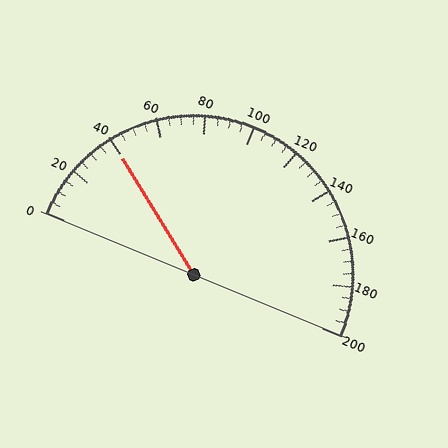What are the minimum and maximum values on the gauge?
The gauge ranges from 0 to 200.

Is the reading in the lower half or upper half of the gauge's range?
The reading is in the lower half of the range (0 to 200).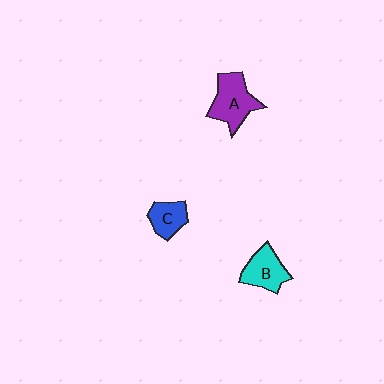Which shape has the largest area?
Shape A (purple).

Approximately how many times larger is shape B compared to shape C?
Approximately 1.3 times.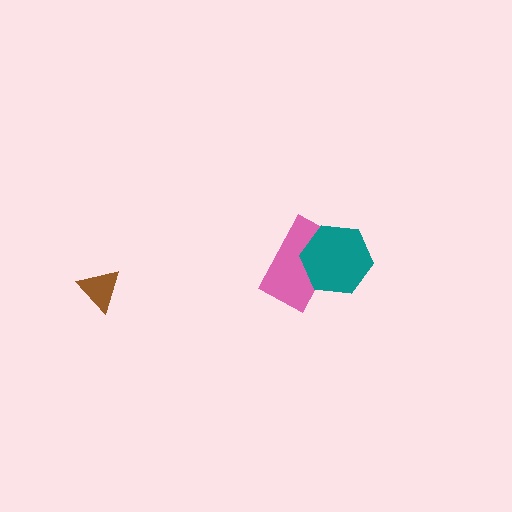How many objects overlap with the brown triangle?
0 objects overlap with the brown triangle.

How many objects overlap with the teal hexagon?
1 object overlaps with the teal hexagon.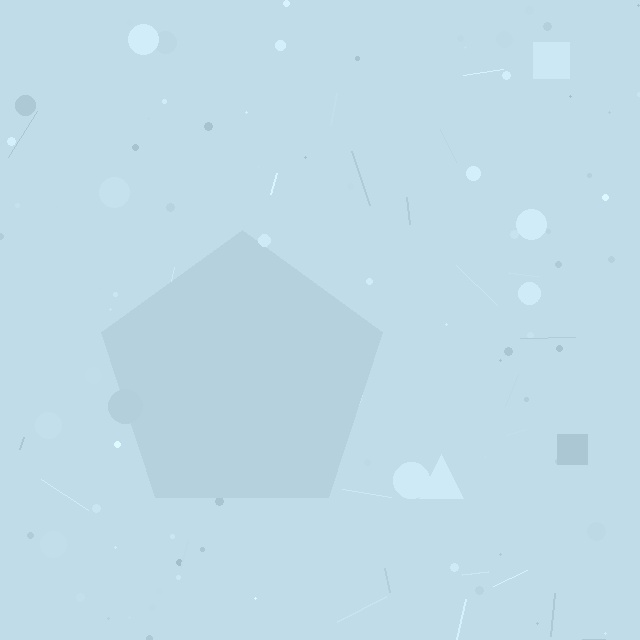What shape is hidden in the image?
A pentagon is hidden in the image.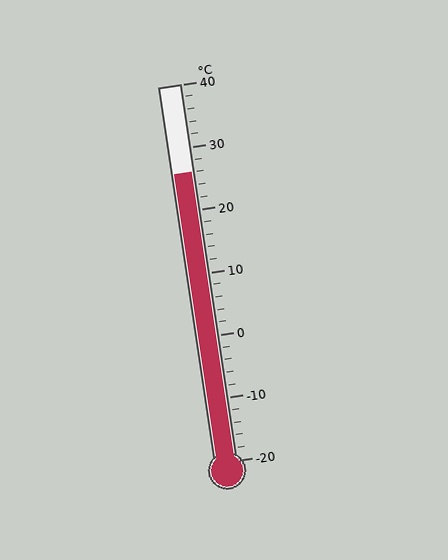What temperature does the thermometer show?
The thermometer shows approximately 26°C.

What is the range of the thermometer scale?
The thermometer scale ranges from -20°C to 40°C.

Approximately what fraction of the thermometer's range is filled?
The thermometer is filled to approximately 75% of its range.